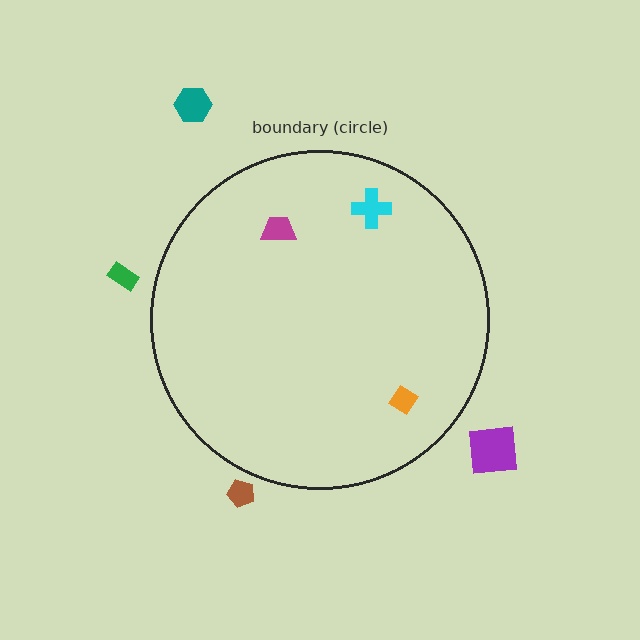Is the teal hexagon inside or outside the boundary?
Outside.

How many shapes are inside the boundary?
3 inside, 4 outside.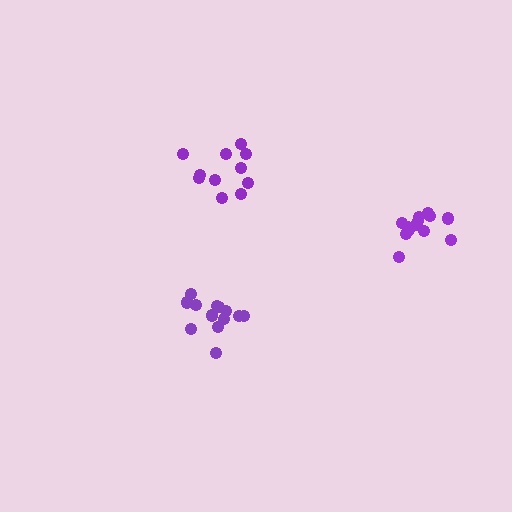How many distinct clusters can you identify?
There are 3 distinct clusters.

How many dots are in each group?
Group 1: 11 dots, Group 2: 13 dots, Group 3: 13 dots (37 total).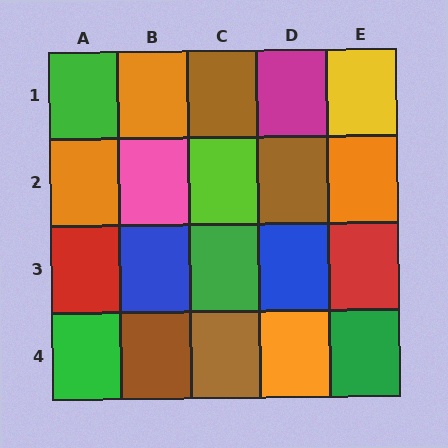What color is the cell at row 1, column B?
Orange.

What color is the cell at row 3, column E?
Red.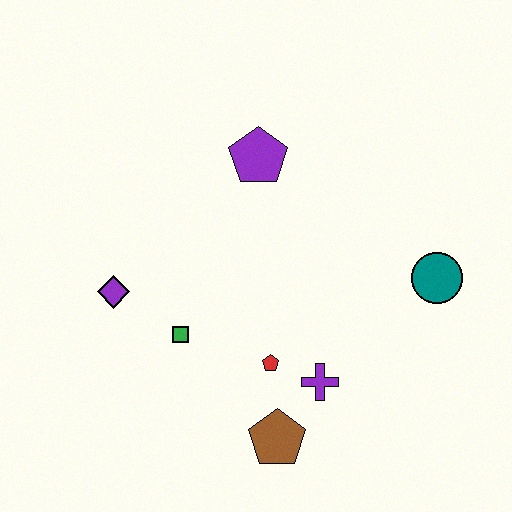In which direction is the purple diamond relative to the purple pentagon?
The purple diamond is to the left of the purple pentagon.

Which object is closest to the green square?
The purple diamond is closest to the green square.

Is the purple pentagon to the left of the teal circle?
Yes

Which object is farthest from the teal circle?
The purple diamond is farthest from the teal circle.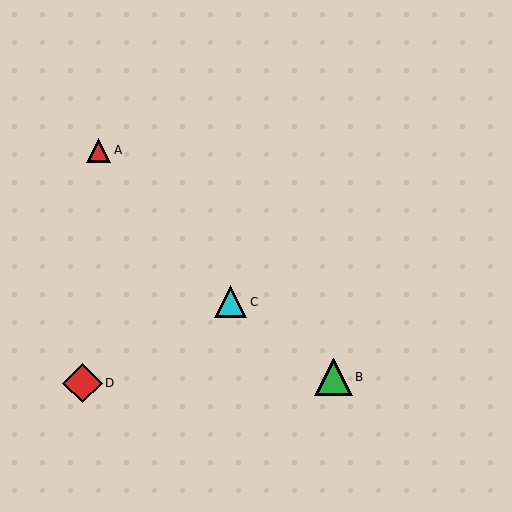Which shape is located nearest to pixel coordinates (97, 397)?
The red diamond (labeled D) at (82, 383) is nearest to that location.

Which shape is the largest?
The red diamond (labeled D) is the largest.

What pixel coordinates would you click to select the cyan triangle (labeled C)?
Click at (230, 302) to select the cyan triangle C.